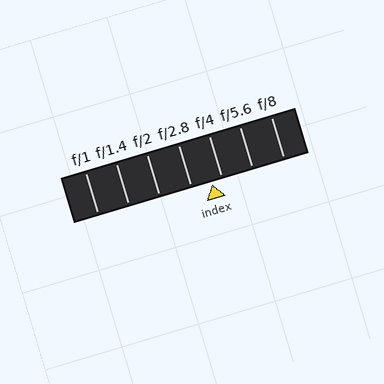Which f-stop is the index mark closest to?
The index mark is closest to f/4.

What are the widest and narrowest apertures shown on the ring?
The widest aperture shown is f/1 and the narrowest is f/8.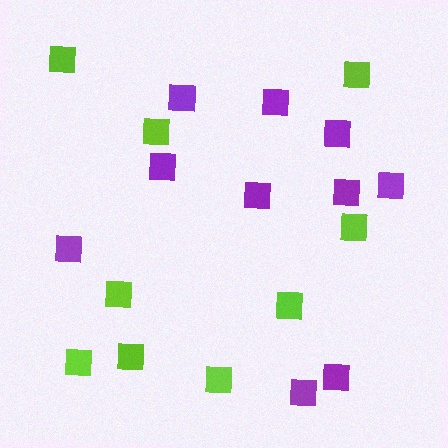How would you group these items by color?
There are 2 groups: one group of purple squares (10) and one group of lime squares (9).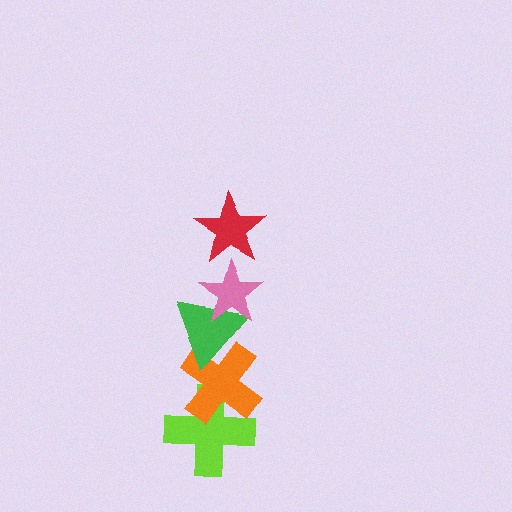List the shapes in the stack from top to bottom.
From top to bottom: the red star, the pink star, the green triangle, the orange cross, the lime cross.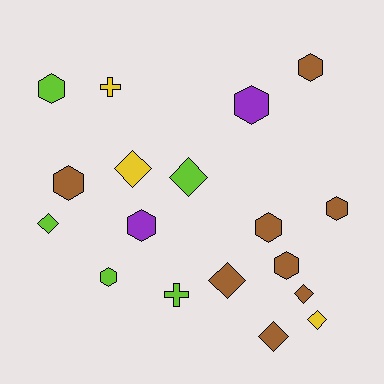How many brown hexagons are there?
There are 5 brown hexagons.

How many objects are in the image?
There are 18 objects.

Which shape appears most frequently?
Hexagon, with 9 objects.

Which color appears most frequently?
Brown, with 8 objects.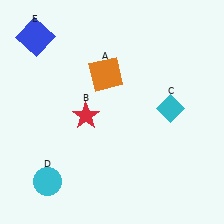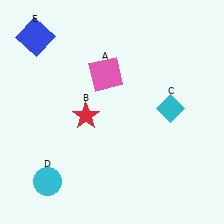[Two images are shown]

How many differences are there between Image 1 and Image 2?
There is 1 difference between the two images.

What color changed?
The square (A) changed from orange in Image 1 to pink in Image 2.